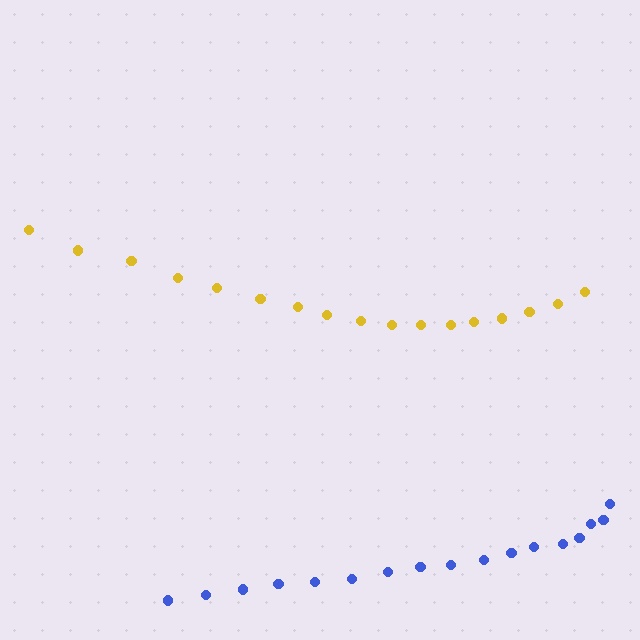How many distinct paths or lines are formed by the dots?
There are 2 distinct paths.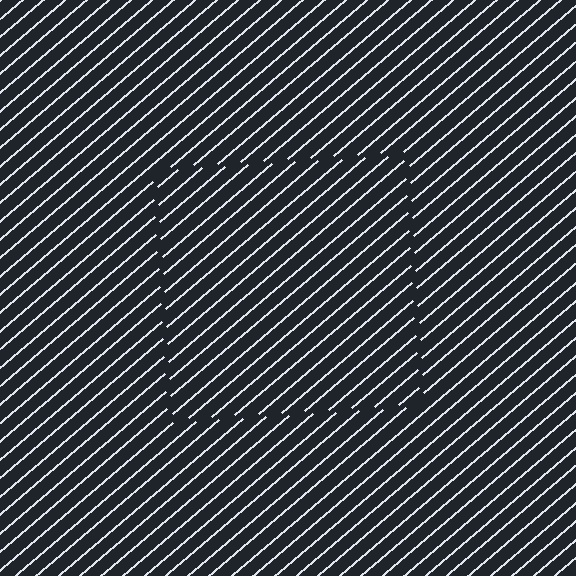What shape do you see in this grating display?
An illusory square. The interior of the shape contains the same grating, shifted by half a period — the contour is defined by the phase discontinuity where line-ends from the inner and outer gratings abut.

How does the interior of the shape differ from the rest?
The interior of the shape contains the same grating, shifted by half a period — the contour is defined by the phase discontinuity where line-ends from the inner and outer gratings abut.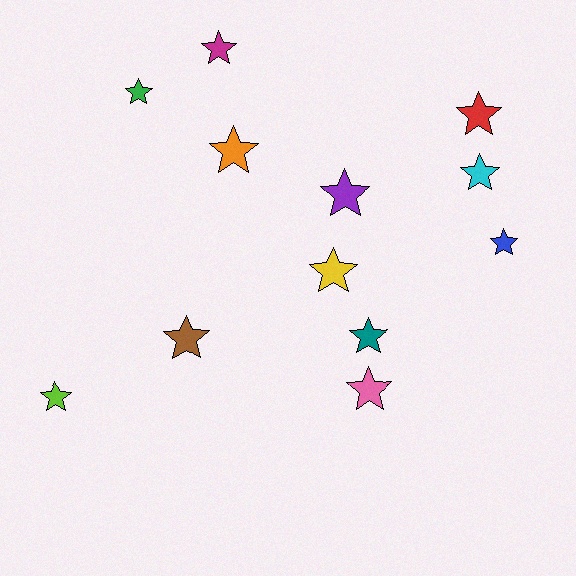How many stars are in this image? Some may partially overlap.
There are 12 stars.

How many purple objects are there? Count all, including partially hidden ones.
There is 1 purple object.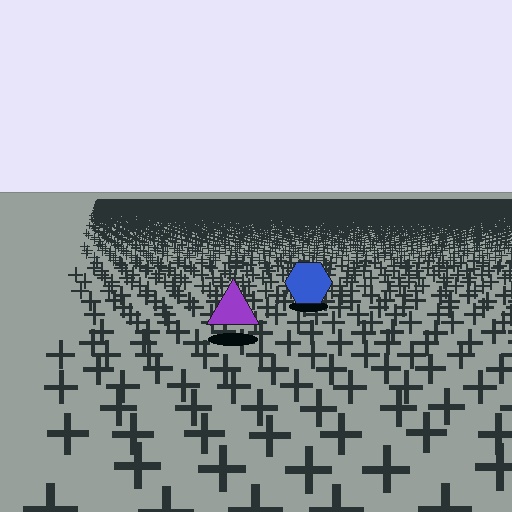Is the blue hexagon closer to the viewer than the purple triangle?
No. The purple triangle is closer — you can tell from the texture gradient: the ground texture is coarser near it.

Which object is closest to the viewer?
The purple triangle is closest. The texture marks near it are larger and more spread out.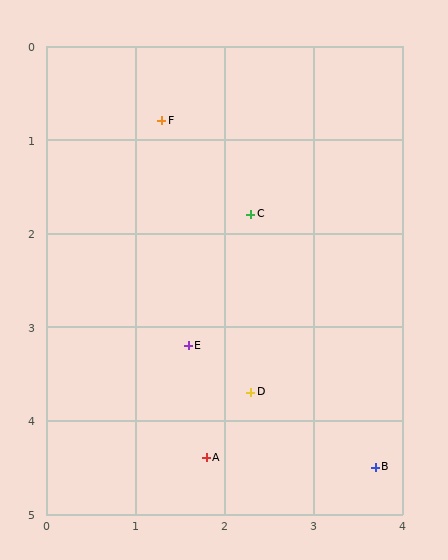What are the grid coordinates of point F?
Point F is at approximately (1.3, 0.8).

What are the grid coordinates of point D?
Point D is at approximately (2.3, 3.7).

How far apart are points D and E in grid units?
Points D and E are about 0.9 grid units apart.